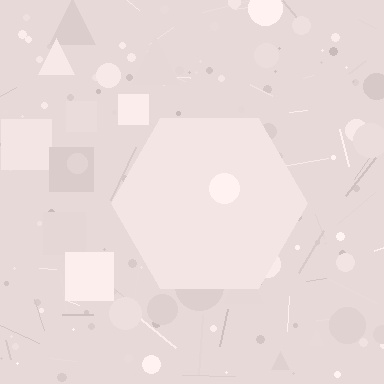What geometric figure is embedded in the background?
A hexagon is embedded in the background.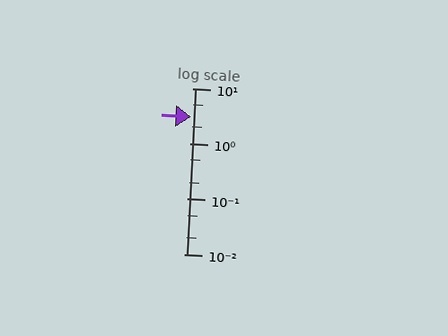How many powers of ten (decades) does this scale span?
The scale spans 3 decades, from 0.01 to 10.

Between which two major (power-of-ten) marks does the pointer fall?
The pointer is between 1 and 10.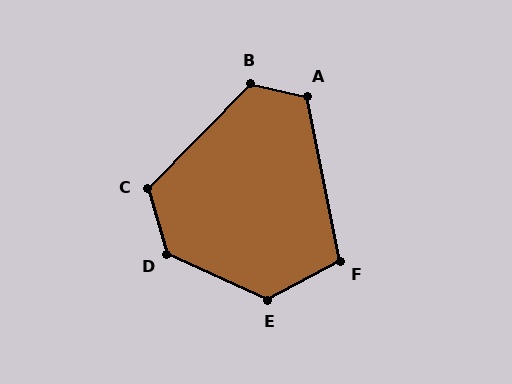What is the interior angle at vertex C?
Approximately 119 degrees (obtuse).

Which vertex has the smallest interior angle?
F, at approximately 107 degrees.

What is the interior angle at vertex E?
Approximately 127 degrees (obtuse).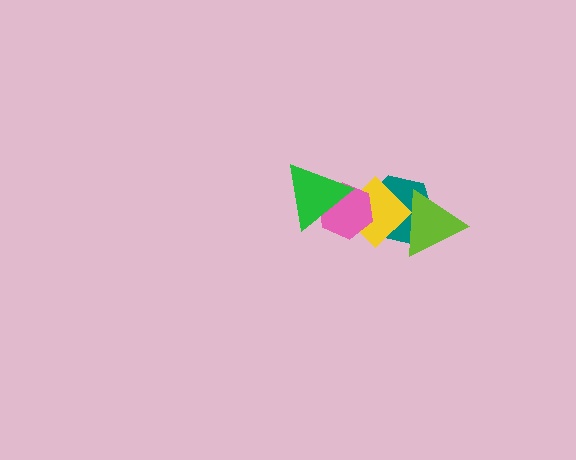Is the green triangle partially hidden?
No, no other shape covers it.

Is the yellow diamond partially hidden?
Yes, it is partially covered by another shape.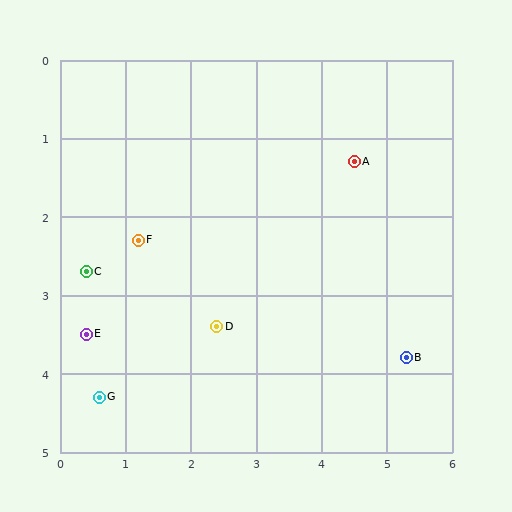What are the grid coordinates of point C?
Point C is at approximately (0.4, 2.7).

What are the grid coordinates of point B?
Point B is at approximately (5.3, 3.8).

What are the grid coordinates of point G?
Point G is at approximately (0.6, 4.3).